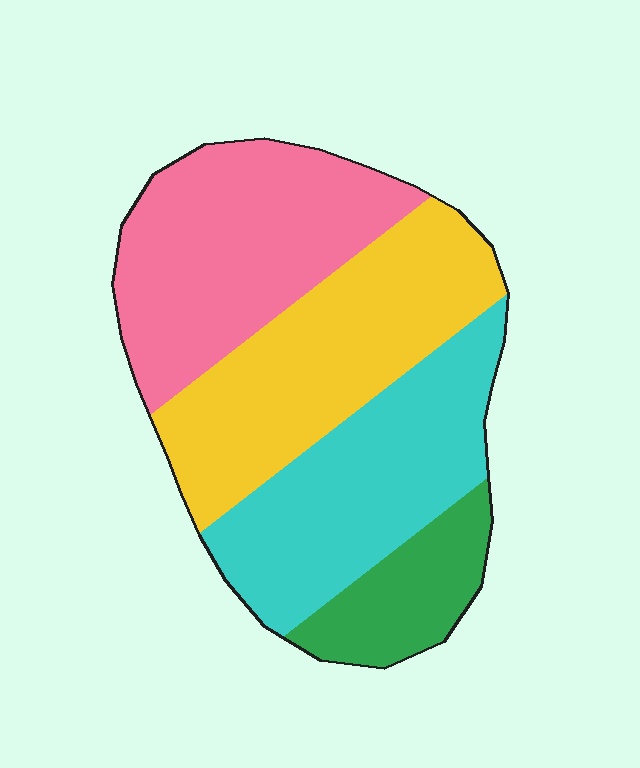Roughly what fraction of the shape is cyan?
Cyan takes up between a sixth and a third of the shape.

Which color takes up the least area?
Green, at roughly 10%.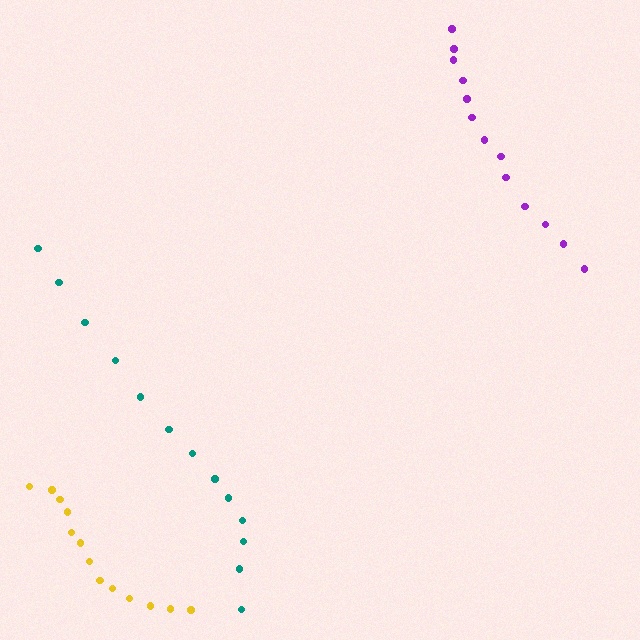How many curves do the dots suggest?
There are 3 distinct paths.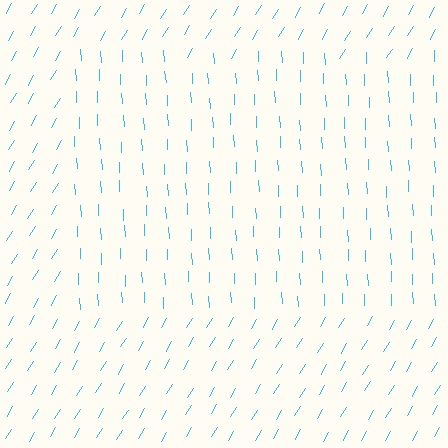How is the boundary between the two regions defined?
The boundary is defined purely by a change in line orientation (approximately 34 degrees difference). All lines are the same color and thickness.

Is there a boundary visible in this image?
Yes, there is a texture boundary formed by a change in line orientation.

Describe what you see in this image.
The image is filled with small cyan line segments. A rectangle region in the image has lines oriented differently from the surrounding lines, creating a visible texture boundary.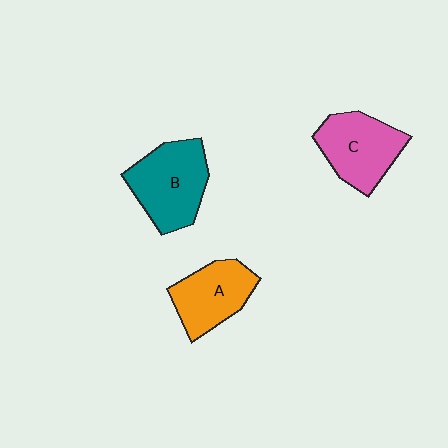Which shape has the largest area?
Shape B (teal).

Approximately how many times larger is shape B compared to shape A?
Approximately 1.2 times.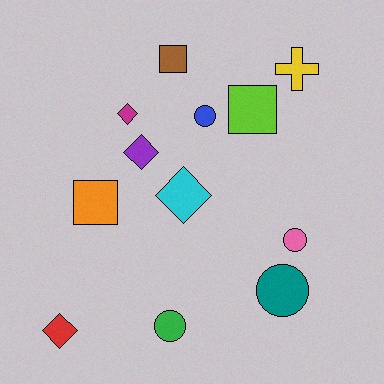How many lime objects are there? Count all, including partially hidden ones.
There is 1 lime object.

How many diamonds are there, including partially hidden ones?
There are 4 diamonds.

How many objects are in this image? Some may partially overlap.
There are 12 objects.